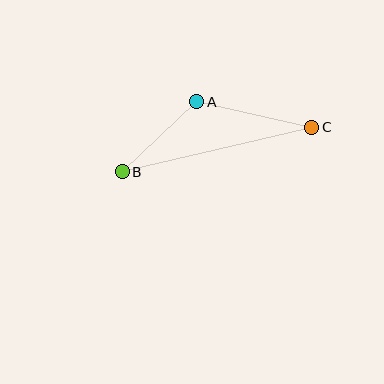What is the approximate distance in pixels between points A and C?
The distance between A and C is approximately 118 pixels.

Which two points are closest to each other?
Points A and B are closest to each other.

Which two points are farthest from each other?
Points B and C are farthest from each other.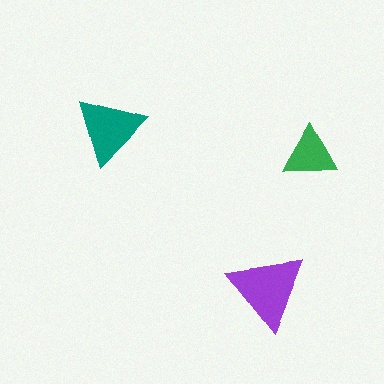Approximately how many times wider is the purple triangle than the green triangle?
About 1.5 times wider.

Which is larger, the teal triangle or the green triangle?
The teal one.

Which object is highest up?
The teal triangle is topmost.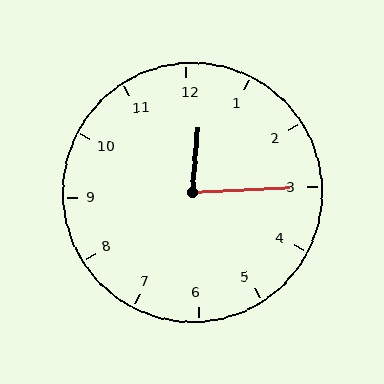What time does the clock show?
12:15.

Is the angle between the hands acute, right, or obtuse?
It is acute.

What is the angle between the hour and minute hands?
Approximately 82 degrees.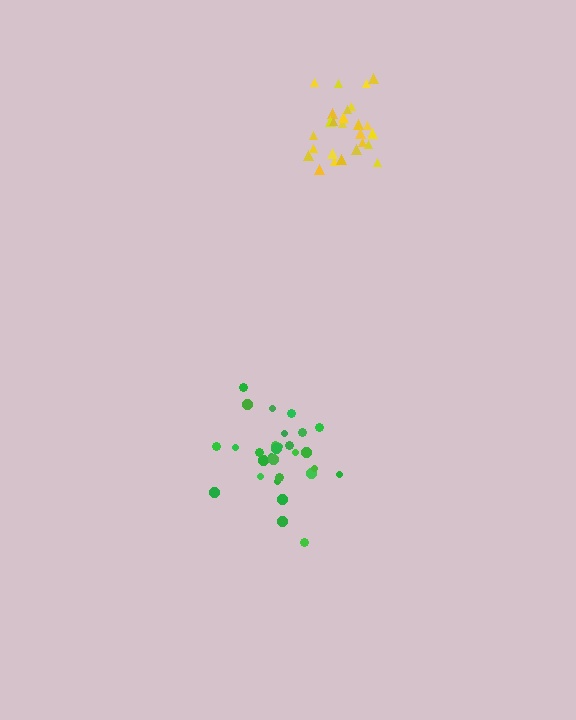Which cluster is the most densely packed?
Yellow.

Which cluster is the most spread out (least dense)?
Green.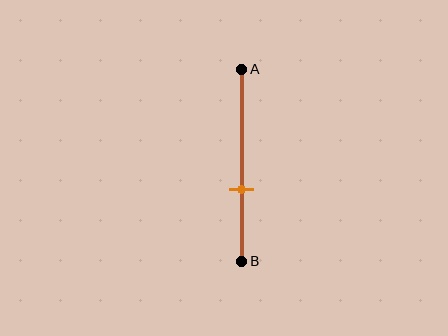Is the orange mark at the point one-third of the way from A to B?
No, the mark is at about 60% from A, not at the 33% one-third point.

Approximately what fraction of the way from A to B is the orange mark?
The orange mark is approximately 60% of the way from A to B.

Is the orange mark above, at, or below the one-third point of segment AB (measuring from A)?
The orange mark is below the one-third point of segment AB.